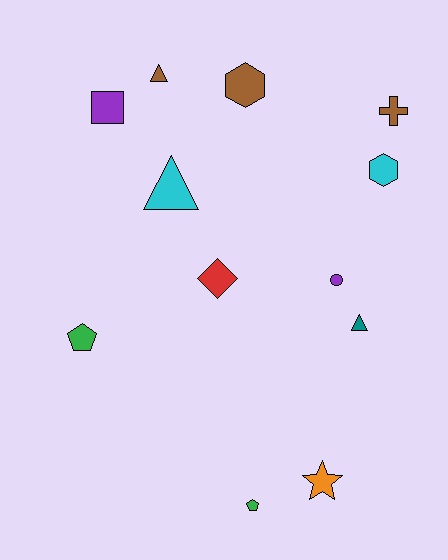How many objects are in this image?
There are 12 objects.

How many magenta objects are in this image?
There are no magenta objects.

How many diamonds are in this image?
There is 1 diamond.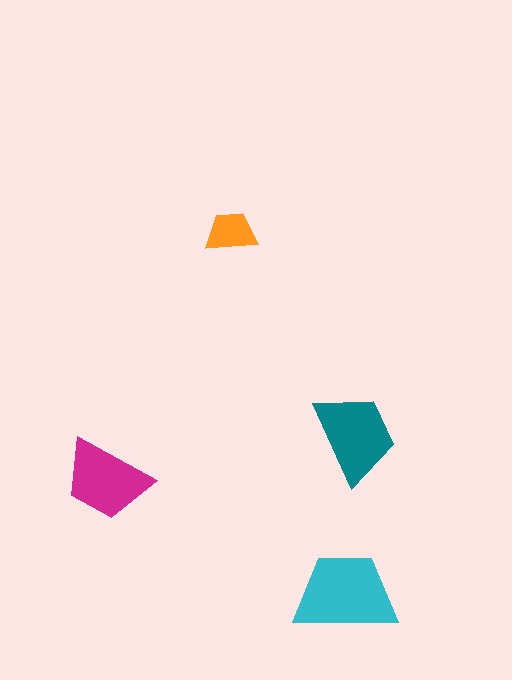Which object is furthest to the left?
The magenta trapezoid is leftmost.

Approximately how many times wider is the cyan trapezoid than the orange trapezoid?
About 2 times wider.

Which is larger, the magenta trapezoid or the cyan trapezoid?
The cyan one.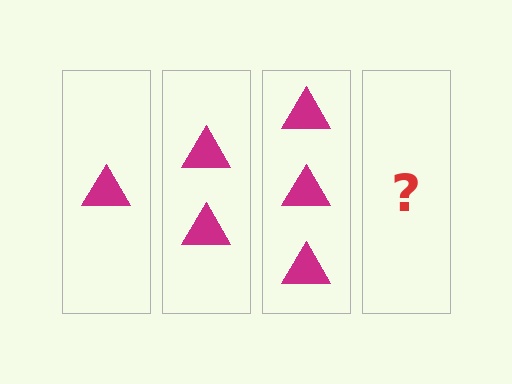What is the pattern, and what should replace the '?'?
The pattern is that each step adds one more triangle. The '?' should be 4 triangles.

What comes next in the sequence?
The next element should be 4 triangles.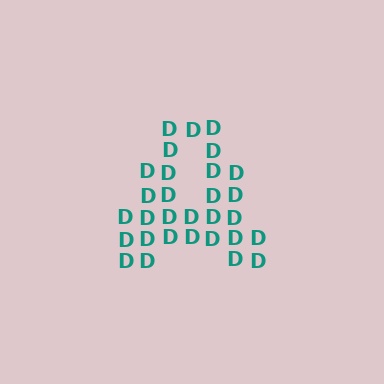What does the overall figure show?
The overall figure shows the letter A.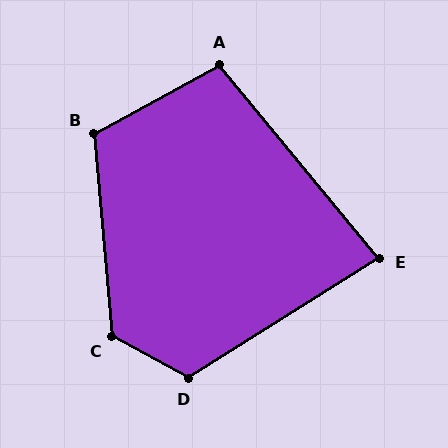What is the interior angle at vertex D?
Approximately 119 degrees (obtuse).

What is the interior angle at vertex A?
Approximately 101 degrees (obtuse).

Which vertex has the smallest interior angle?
E, at approximately 83 degrees.